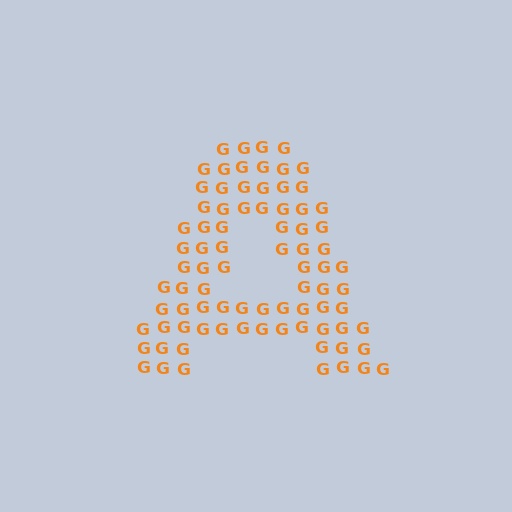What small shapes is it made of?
It is made of small letter G's.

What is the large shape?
The large shape is the letter A.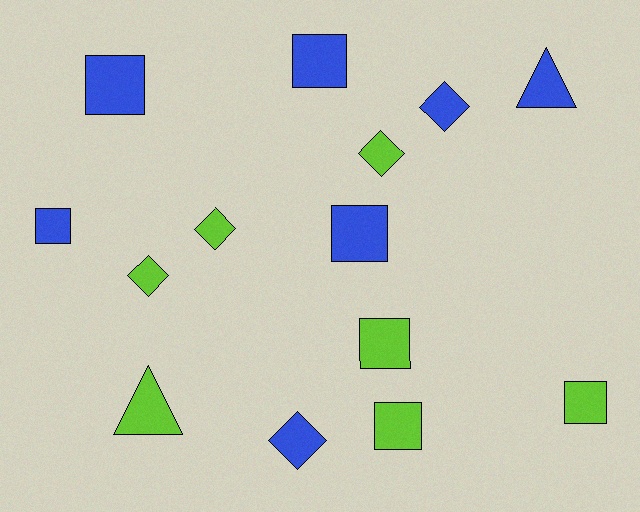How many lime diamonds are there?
There are 3 lime diamonds.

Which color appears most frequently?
Blue, with 7 objects.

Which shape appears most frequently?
Square, with 7 objects.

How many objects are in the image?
There are 14 objects.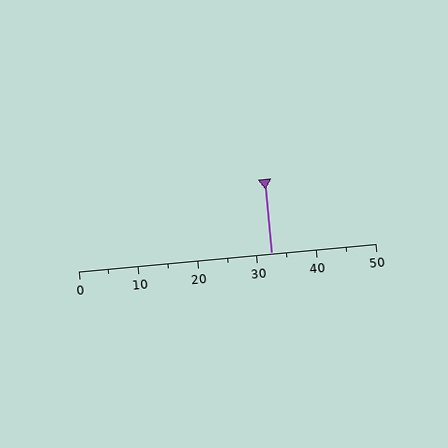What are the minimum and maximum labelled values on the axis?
The axis runs from 0 to 50.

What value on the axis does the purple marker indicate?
The marker indicates approximately 32.5.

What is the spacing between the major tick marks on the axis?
The major ticks are spaced 10 apart.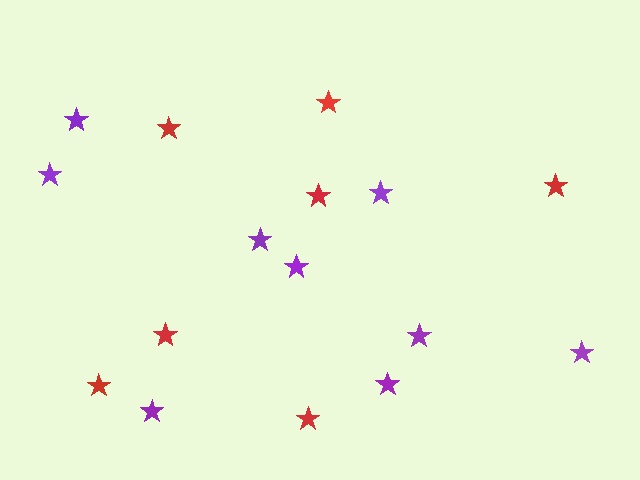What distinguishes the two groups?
There are 2 groups: one group of purple stars (9) and one group of red stars (7).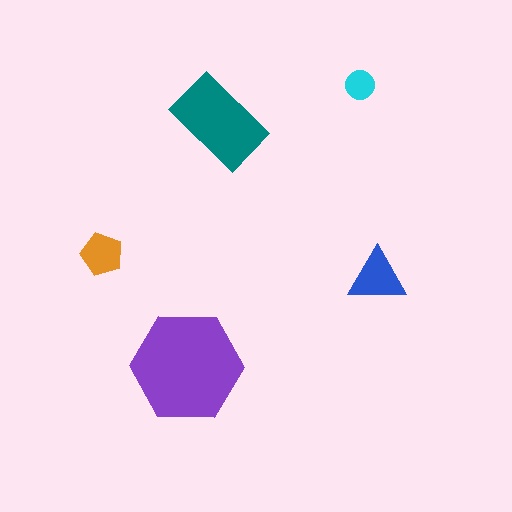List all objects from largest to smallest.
The purple hexagon, the teal rectangle, the blue triangle, the orange pentagon, the cyan circle.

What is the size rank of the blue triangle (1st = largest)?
3rd.